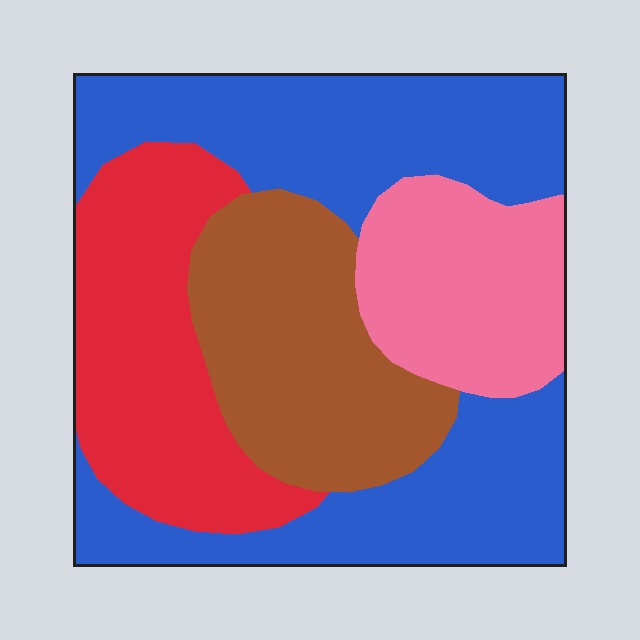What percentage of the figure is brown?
Brown covers roughly 20% of the figure.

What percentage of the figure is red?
Red takes up between a sixth and a third of the figure.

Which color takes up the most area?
Blue, at roughly 40%.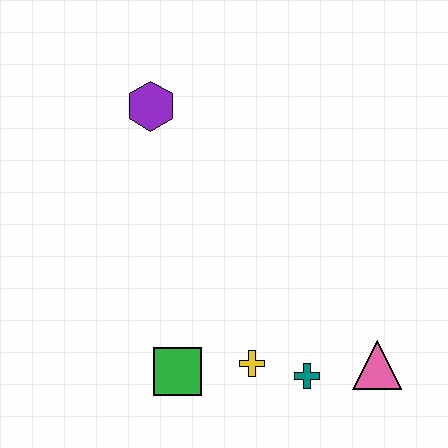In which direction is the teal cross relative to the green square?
The teal cross is to the right of the green square.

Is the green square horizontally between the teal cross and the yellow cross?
No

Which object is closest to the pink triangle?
The teal cross is closest to the pink triangle.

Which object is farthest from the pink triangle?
The purple hexagon is farthest from the pink triangle.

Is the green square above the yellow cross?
No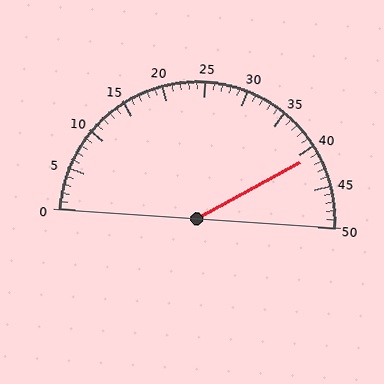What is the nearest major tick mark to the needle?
The nearest major tick mark is 40.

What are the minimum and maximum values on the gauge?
The gauge ranges from 0 to 50.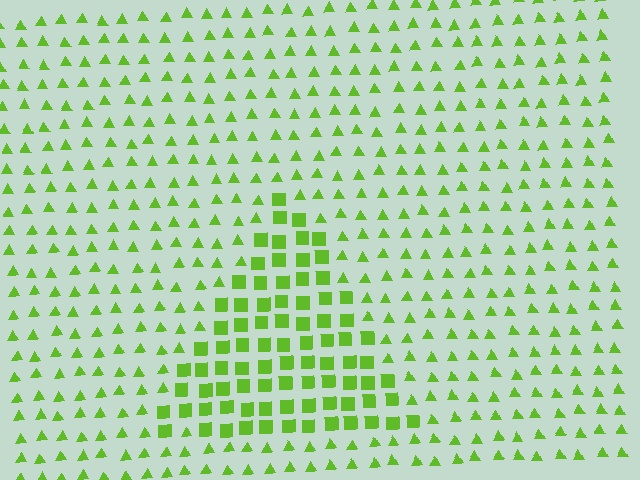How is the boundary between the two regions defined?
The boundary is defined by a change in element shape: squares inside vs. triangles outside. All elements share the same color and spacing.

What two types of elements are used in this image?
The image uses squares inside the triangle region and triangles outside it.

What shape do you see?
I see a triangle.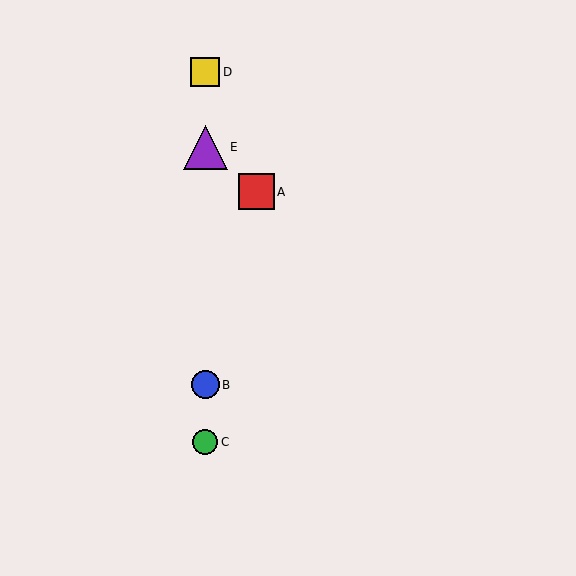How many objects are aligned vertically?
4 objects (B, C, D, E) are aligned vertically.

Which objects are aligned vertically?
Objects B, C, D, E are aligned vertically.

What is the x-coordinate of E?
Object E is at x≈205.